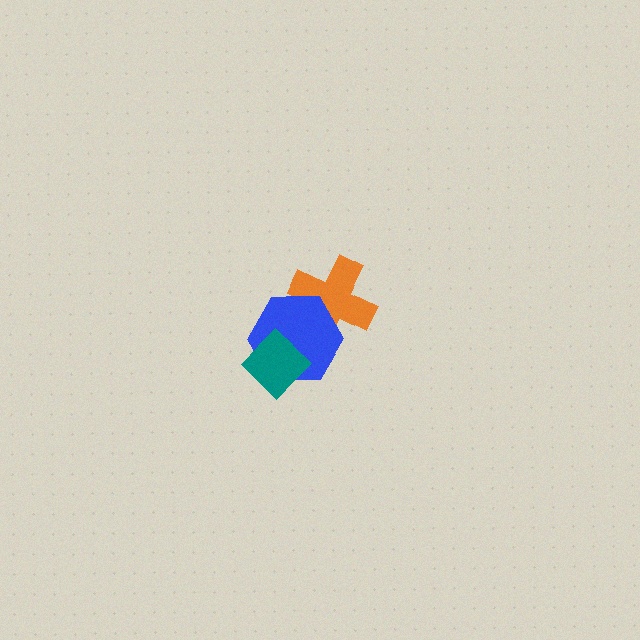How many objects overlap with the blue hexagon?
2 objects overlap with the blue hexagon.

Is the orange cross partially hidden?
Yes, it is partially covered by another shape.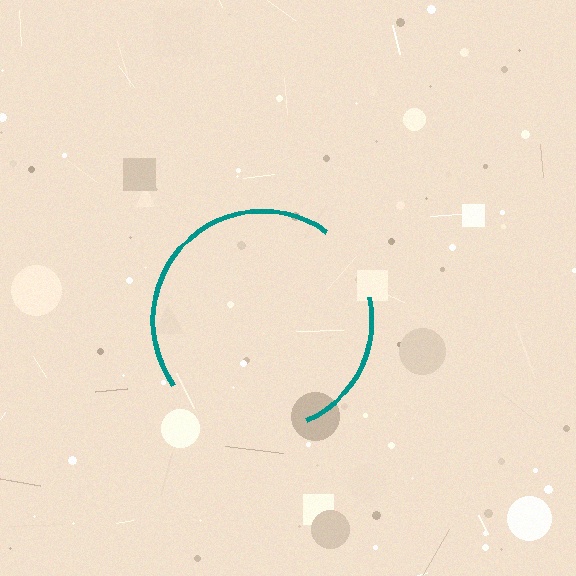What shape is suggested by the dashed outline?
The dashed outline suggests a circle.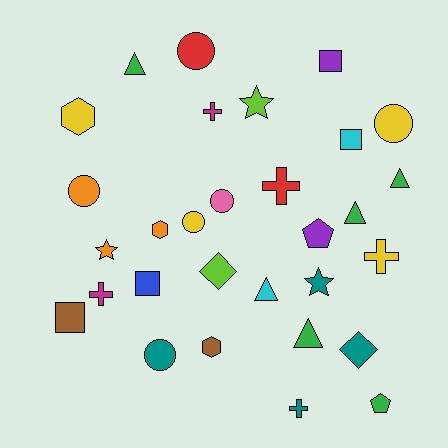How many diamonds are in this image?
There are 2 diamonds.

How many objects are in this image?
There are 30 objects.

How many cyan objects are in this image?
There are 2 cyan objects.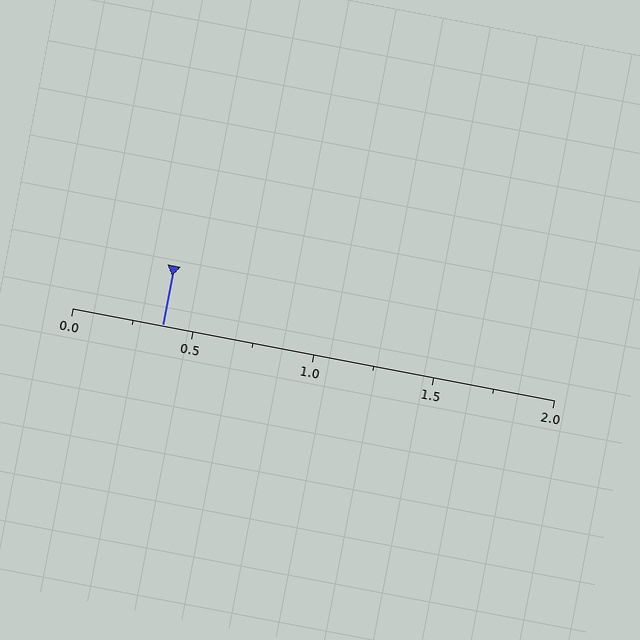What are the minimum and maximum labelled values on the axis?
The axis runs from 0.0 to 2.0.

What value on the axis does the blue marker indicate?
The marker indicates approximately 0.38.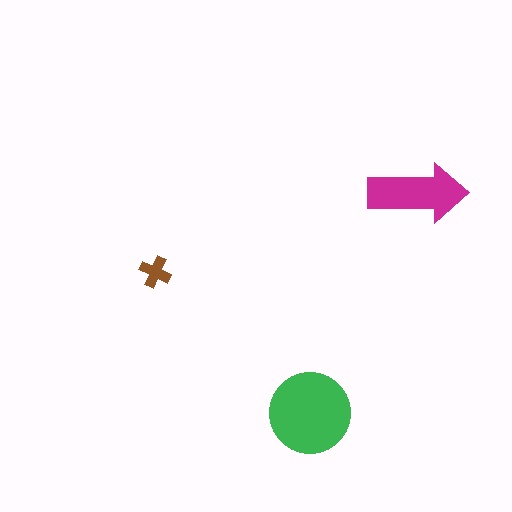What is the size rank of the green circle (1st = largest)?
1st.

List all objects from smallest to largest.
The brown cross, the magenta arrow, the green circle.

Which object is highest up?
The magenta arrow is topmost.